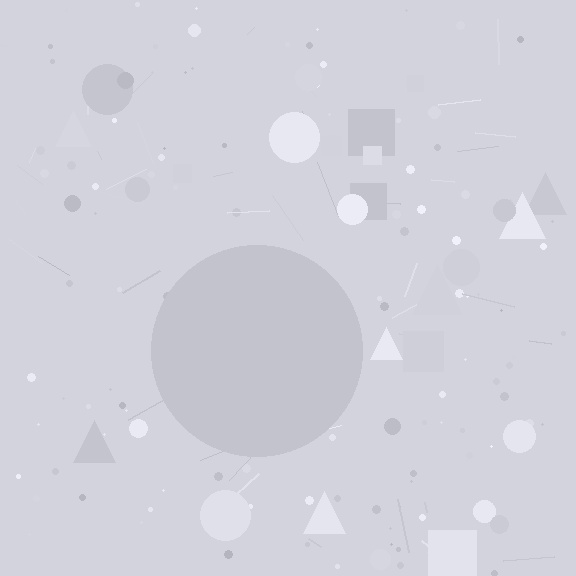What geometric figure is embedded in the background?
A circle is embedded in the background.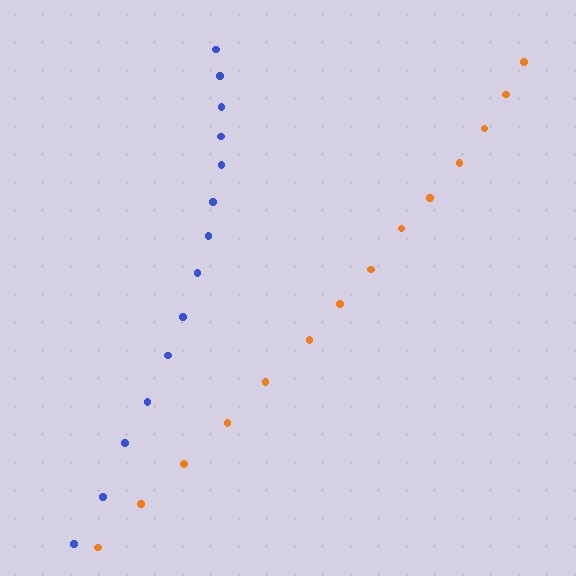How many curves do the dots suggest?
There are 2 distinct paths.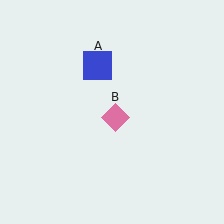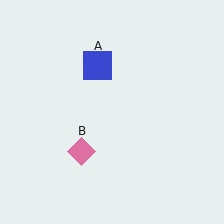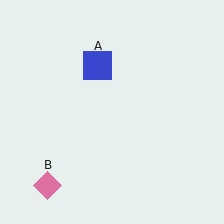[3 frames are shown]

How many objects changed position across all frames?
1 object changed position: pink diamond (object B).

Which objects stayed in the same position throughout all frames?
Blue square (object A) remained stationary.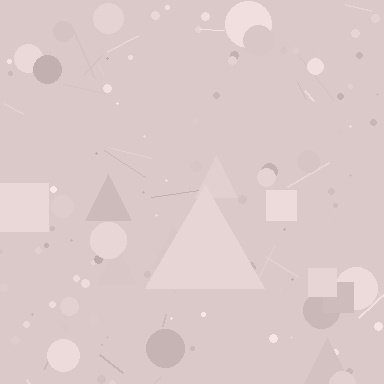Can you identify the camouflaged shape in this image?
The camouflaged shape is a triangle.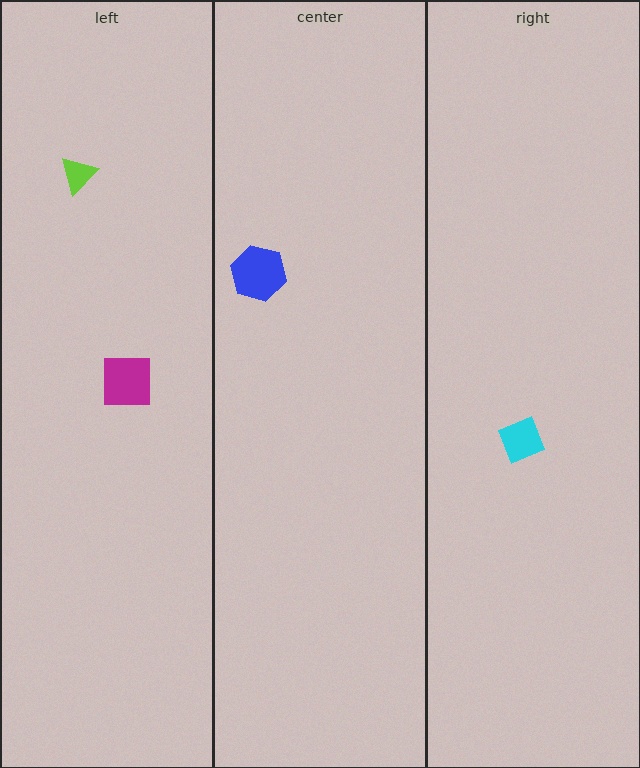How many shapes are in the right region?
1.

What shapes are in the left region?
The magenta square, the lime triangle.